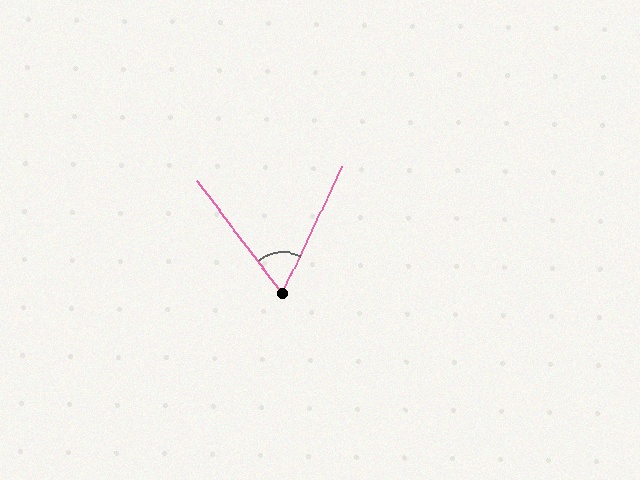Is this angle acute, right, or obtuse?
It is acute.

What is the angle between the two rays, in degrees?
Approximately 62 degrees.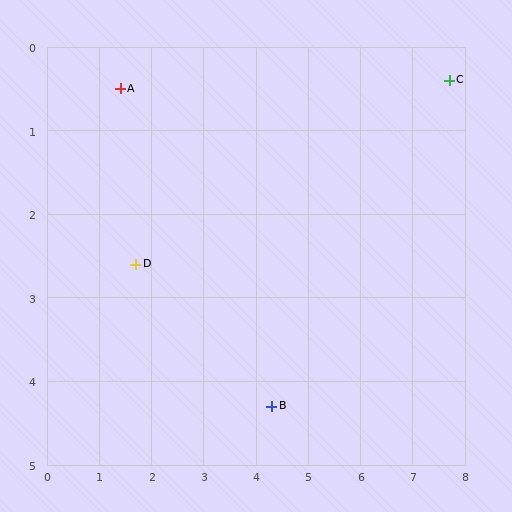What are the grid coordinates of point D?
Point D is at approximately (1.7, 2.6).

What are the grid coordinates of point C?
Point C is at approximately (7.7, 0.4).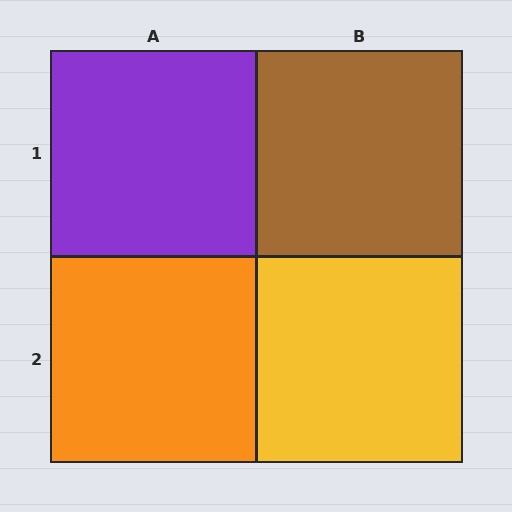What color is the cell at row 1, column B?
Brown.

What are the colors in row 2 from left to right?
Orange, yellow.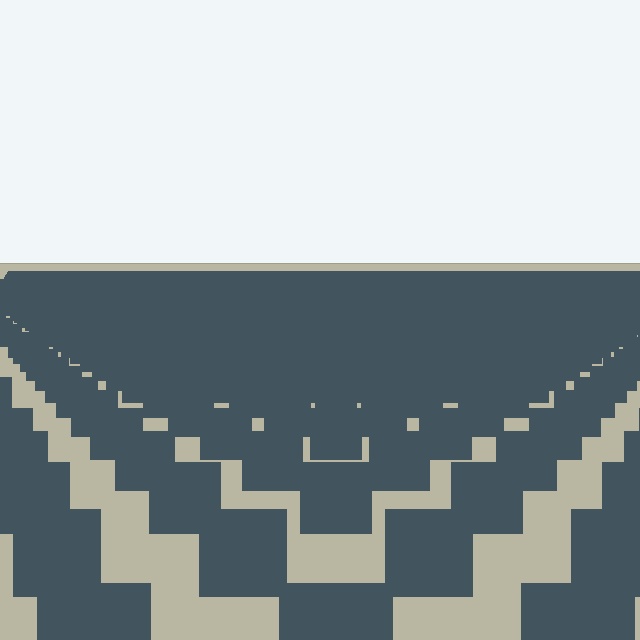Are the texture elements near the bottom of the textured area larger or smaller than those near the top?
Larger. Near the bottom, elements are closer to the viewer and appear at a bigger on-screen size.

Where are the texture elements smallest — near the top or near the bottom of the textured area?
Near the top.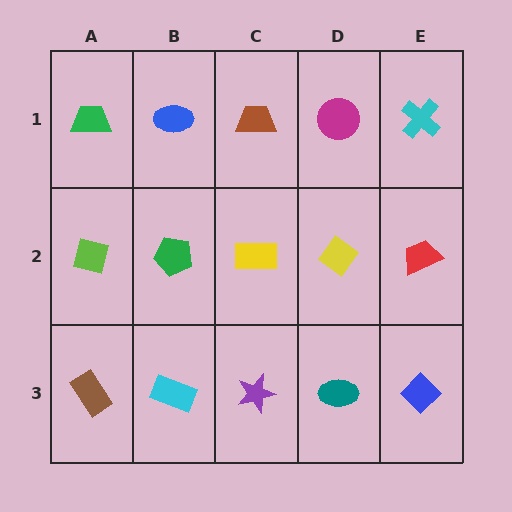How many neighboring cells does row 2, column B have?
4.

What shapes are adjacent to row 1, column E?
A red trapezoid (row 2, column E), a magenta circle (row 1, column D).